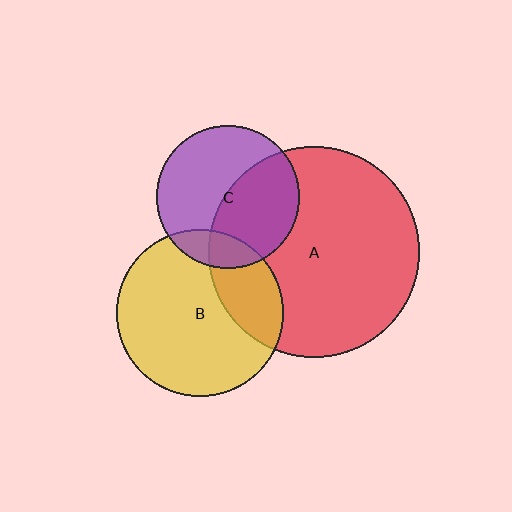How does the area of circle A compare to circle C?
Approximately 2.2 times.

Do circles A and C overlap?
Yes.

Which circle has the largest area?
Circle A (red).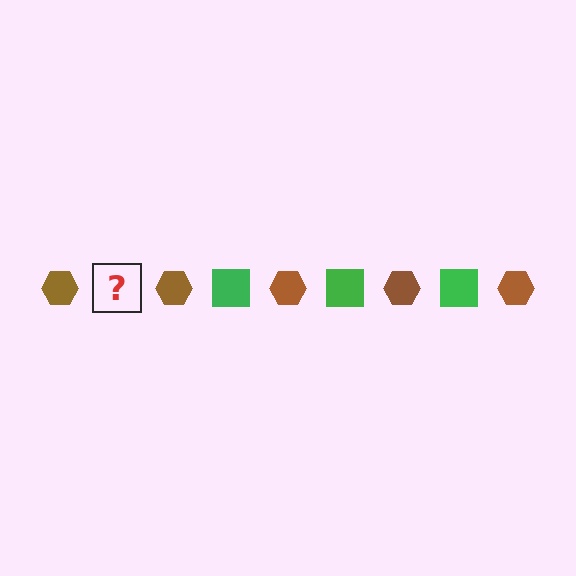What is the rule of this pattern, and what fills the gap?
The rule is that the pattern alternates between brown hexagon and green square. The gap should be filled with a green square.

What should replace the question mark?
The question mark should be replaced with a green square.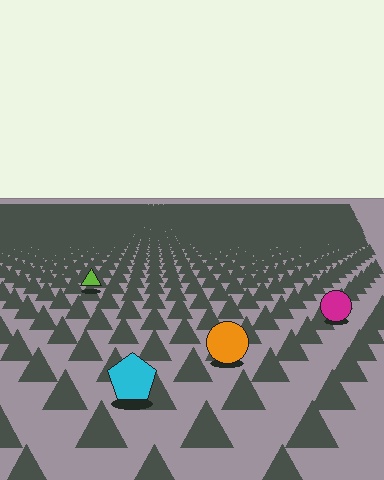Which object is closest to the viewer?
The cyan pentagon is closest. The texture marks near it are larger and more spread out.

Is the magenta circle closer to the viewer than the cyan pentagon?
No. The cyan pentagon is closer — you can tell from the texture gradient: the ground texture is coarser near it.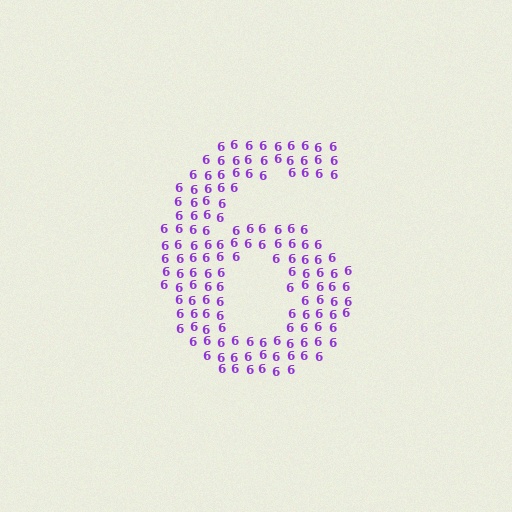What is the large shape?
The large shape is the digit 6.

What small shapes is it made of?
It is made of small digit 6's.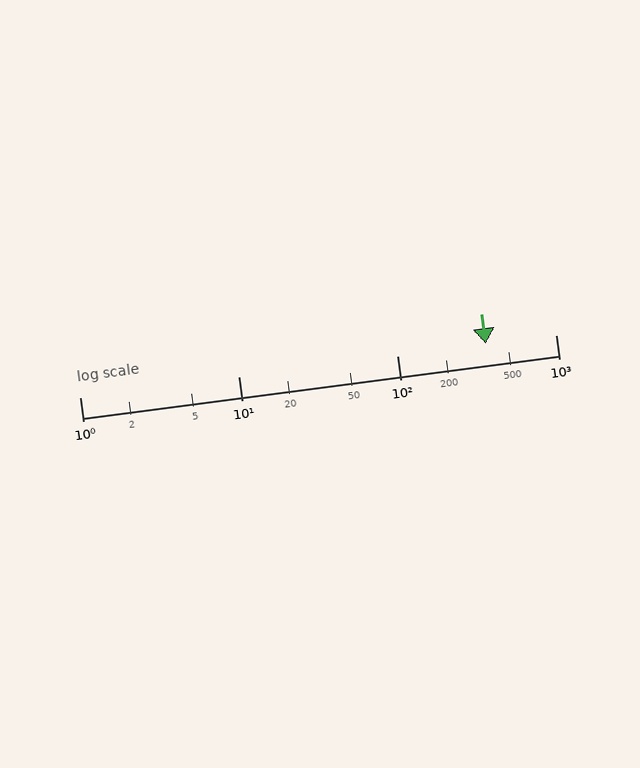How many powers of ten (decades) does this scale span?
The scale spans 3 decades, from 1 to 1000.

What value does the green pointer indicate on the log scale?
The pointer indicates approximately 360.